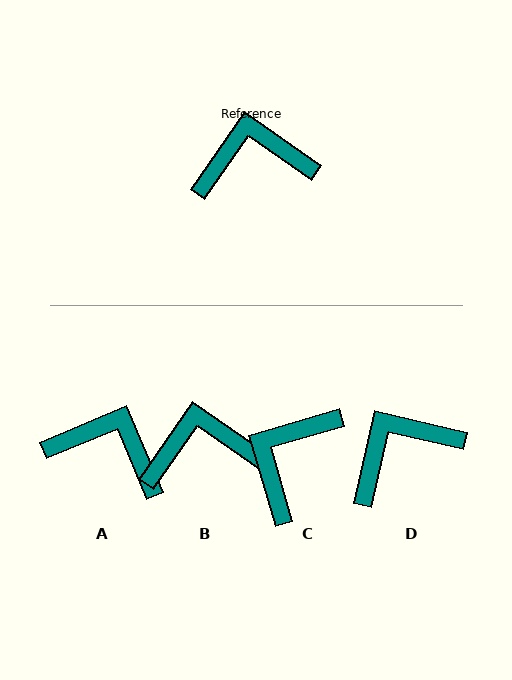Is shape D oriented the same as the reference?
No, it is off by about 22 degrees.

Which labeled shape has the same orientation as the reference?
B.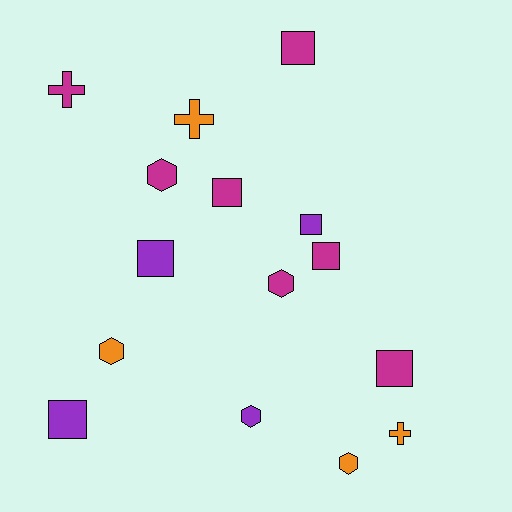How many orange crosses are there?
There are 2 orange crosses.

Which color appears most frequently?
Magenta, with 7 objects.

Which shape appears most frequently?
Square, with 7 objects.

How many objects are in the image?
There are 15 objects.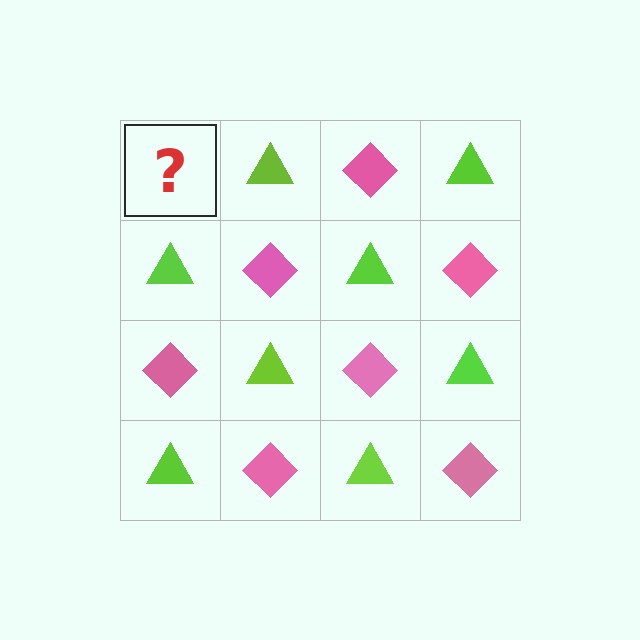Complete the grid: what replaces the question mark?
The question mark should be replaced with a pink diamond.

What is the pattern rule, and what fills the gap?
The rule is that it alternates pink diamond and lime triangle in a checkerboard pattern. The gap should be filled with a pink diamond.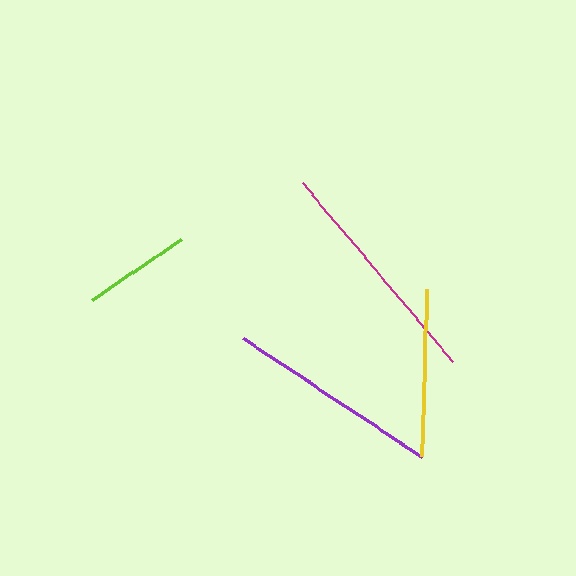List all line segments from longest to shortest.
From longest to shortest: magenta, purple, yellow, lime.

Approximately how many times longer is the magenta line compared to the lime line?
The magenta line is approximately 2.2 times the length of the lime line.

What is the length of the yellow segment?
The yellow segment is approximately 167 pixels long.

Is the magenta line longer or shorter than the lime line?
The magenta line is longer than the lime line.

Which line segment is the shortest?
The lime line is the shortest at approximately 108 pixels.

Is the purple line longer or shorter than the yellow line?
The purple line is longer than the yellow line.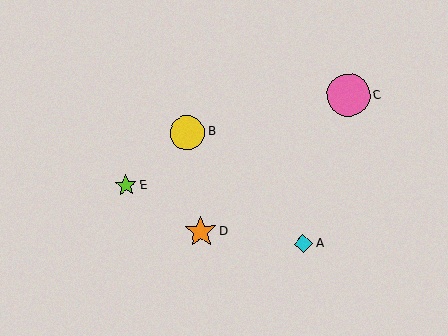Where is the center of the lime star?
The center of the lime star is at (126, 185).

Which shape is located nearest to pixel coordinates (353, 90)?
The pink circle (labeled C) at (349, 95) is nearest to that location.